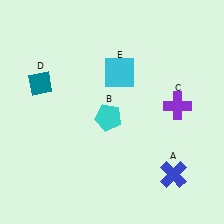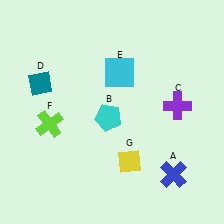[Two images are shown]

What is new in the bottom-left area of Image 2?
A lime cross (F) was added in the bottom-left area of Image 2.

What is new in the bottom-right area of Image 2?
A yellow diamond (G) was added in the bottom-right area of Image 2.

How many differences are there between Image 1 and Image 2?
There are 2 differences between the two images.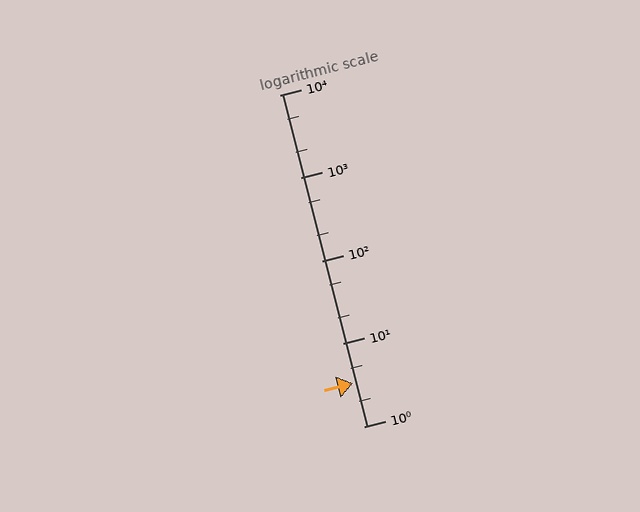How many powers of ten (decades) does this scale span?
The scale spans 4 decades, from 1 to 10000.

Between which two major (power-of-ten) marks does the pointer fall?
The pointer is between 1 and 10.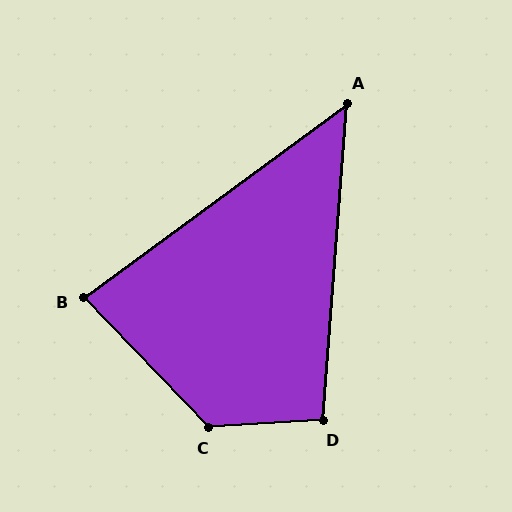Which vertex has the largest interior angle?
C, at approximately 131 degrees.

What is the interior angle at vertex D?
Approximately 98 degrees (obtuse).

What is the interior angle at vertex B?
Approximately 82 degrees (acute).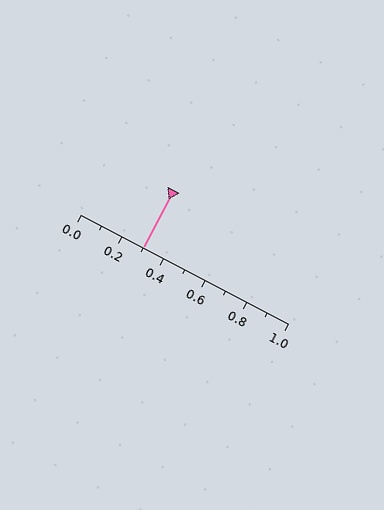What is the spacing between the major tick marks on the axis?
The major ticks are spaced 0.2 apart.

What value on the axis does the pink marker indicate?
The marker indicates approximately 0.3.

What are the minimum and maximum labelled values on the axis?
The axis runs from 0.0 to 1.0.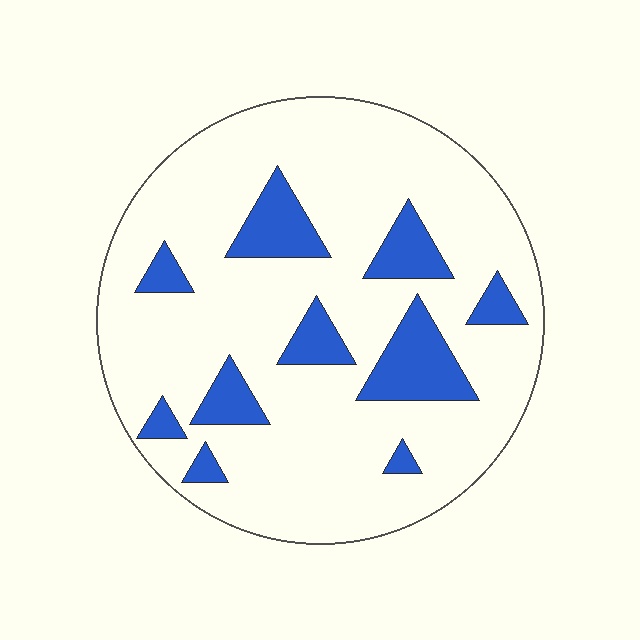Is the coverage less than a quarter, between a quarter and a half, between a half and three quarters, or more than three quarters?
Less than a quarter.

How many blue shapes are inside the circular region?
10.